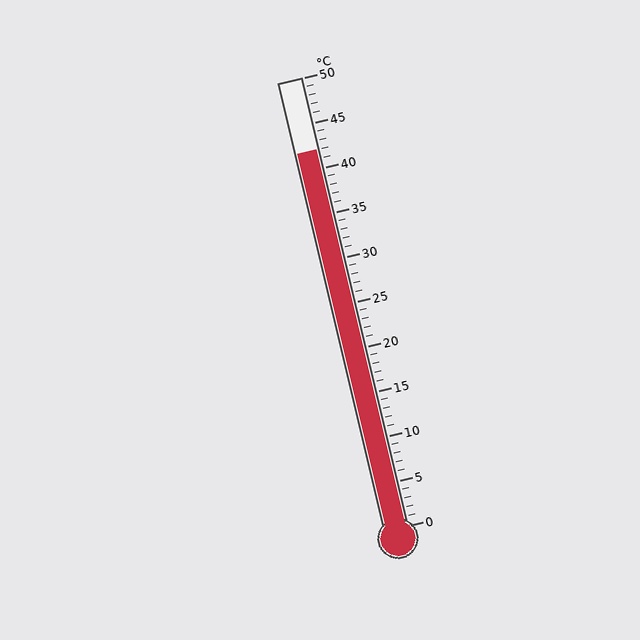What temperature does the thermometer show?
The thermometer shows approximately 42°C.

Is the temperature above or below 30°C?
The temperature is above 30°C.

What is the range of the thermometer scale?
The thermometer scale ranges from 0°C to 50°C.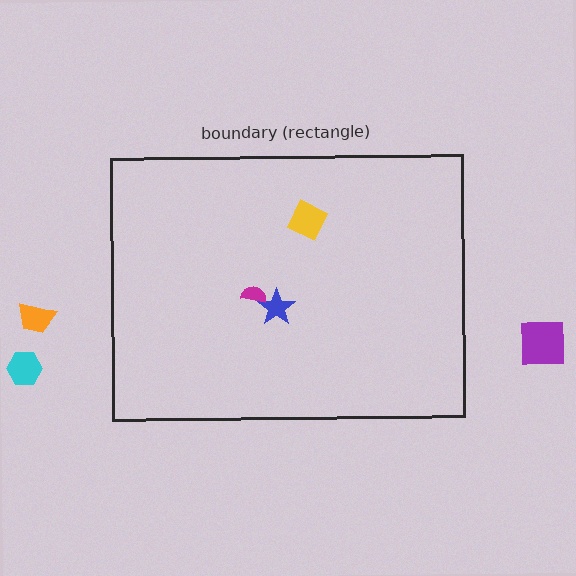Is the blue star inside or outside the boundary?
Inside.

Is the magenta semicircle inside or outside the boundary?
Inside.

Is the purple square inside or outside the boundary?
Outside.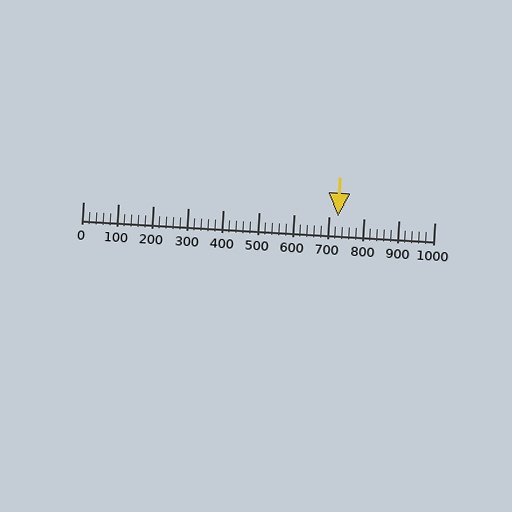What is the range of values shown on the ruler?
The ruler shows values from 0 to 1000.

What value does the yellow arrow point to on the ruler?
The yellow arrow points to approximately 725.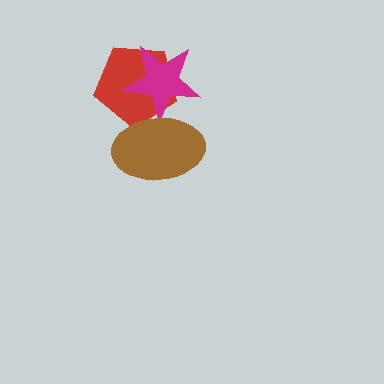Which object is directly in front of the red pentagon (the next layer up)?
The magenta star is directly in front of the red pentagon.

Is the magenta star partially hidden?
Yes, it is partially covered by another shape.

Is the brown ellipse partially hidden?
No, no other shape covers it.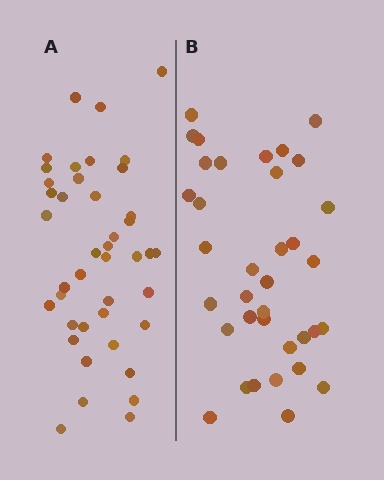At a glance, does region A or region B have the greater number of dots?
Region A (the left region) has more dots.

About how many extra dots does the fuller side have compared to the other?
Region A has about 6 more dots than region B.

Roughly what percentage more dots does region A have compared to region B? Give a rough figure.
About 15% more.